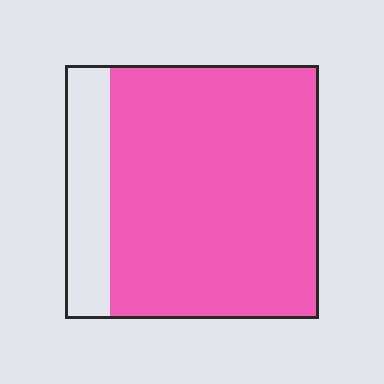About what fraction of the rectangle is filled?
About five sixths (5/6).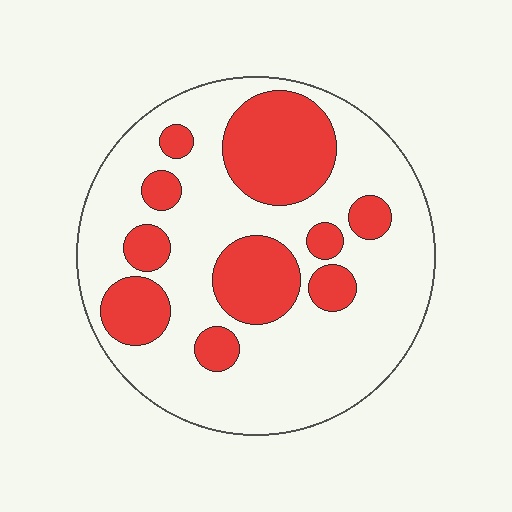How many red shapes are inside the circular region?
10.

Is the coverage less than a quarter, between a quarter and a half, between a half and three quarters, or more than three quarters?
Between a quarter and a half.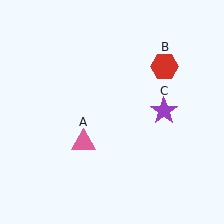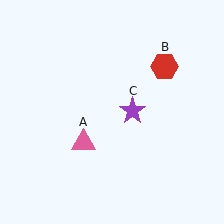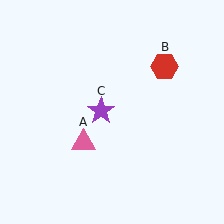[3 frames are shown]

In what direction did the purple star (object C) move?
The purple star (object C) moved left.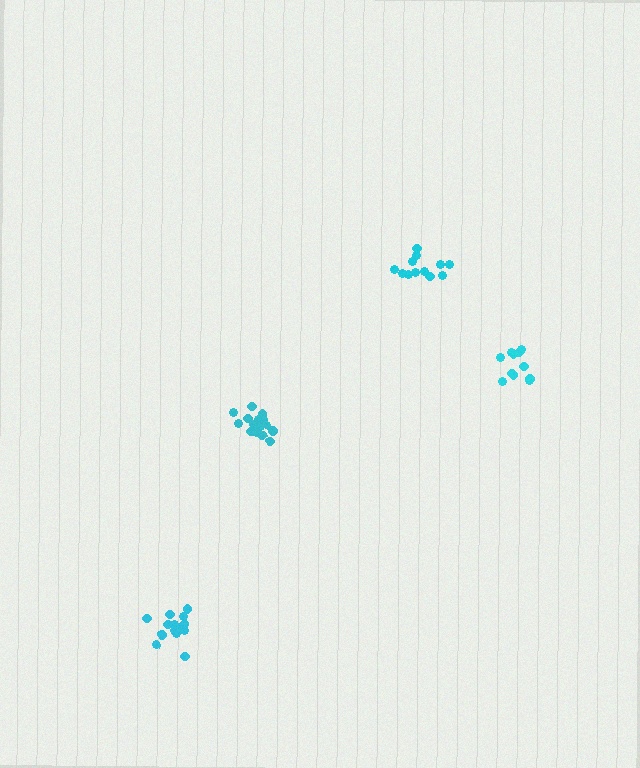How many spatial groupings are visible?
There are 4 spatial groupings.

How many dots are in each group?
Group 1: 14 dots, Group 2: 12 dots, Group 3: 15 dots, Group 4: 11 dots (52 total).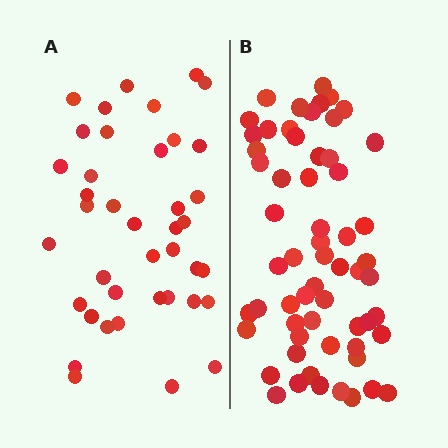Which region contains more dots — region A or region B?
Region B (the right region) has more dots.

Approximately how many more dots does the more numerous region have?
Region B has approximately 20 more dots than region A.